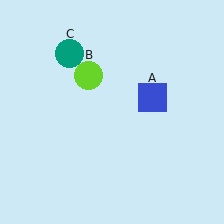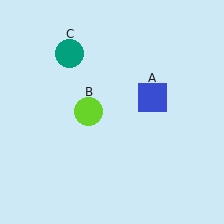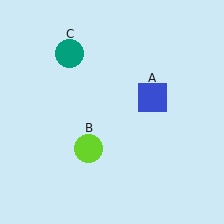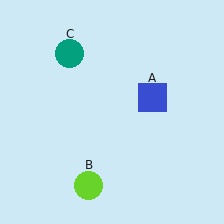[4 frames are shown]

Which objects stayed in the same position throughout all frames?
Blue square (object A) and teal circle (object C) remained stationary.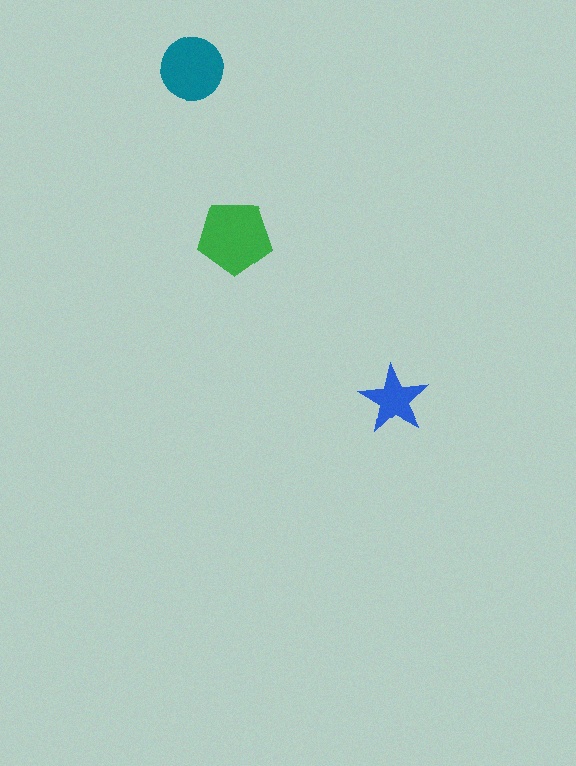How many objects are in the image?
There are 3 objects in the image.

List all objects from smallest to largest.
The blue star, the teal circle, the green pentagon.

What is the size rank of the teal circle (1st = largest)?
2nd.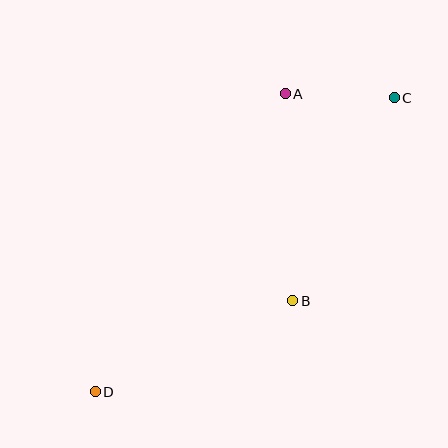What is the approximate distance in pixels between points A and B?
The distance between A and B is approximately 207 pixels.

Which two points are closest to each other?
Points A and C are closest to each other.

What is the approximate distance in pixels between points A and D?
The distance between A and D is approximately 353 pixels.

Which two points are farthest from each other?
Points C and D are farthest from each other.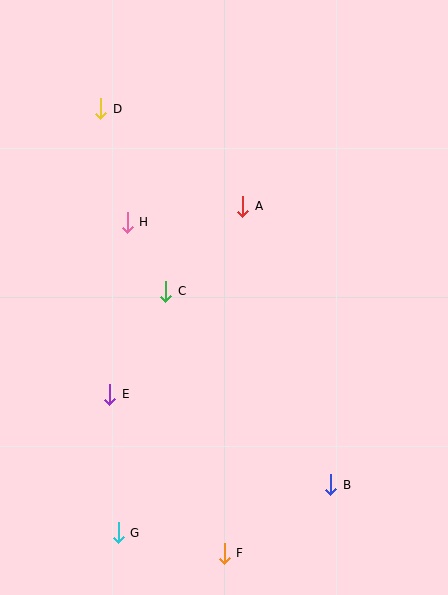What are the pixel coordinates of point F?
Point F is at (224, 553).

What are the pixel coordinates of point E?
Point E is at (110, 394).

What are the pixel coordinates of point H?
Point H is at (127, 222).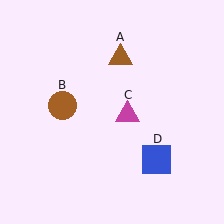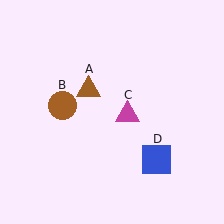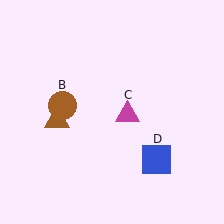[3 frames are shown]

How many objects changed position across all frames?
1 object changed position: brown triangle (object A).